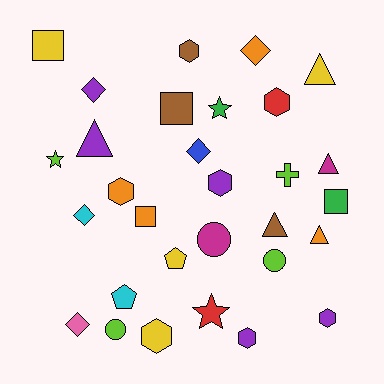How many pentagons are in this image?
There are 2 pentagons.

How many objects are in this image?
There are 30 objects.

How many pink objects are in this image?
There is 1 pink object.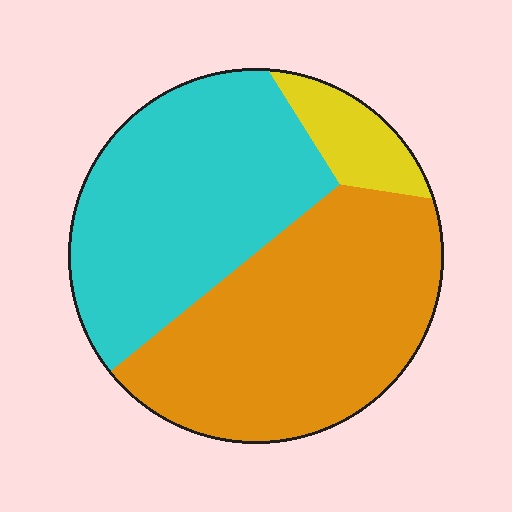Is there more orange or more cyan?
Orange.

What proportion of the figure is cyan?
Cyan covers about 45% of the figure.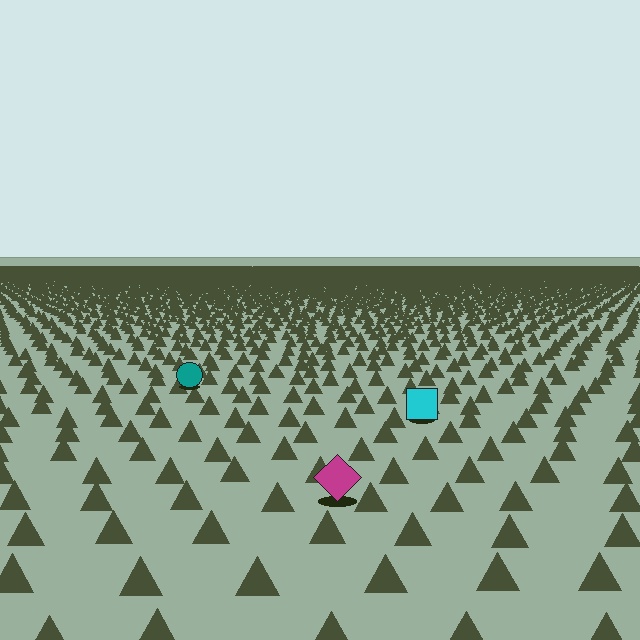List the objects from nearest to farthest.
From nearest to farthest: the magenta diamond, the cyan square, the teal circle.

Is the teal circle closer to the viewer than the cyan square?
No. The cyan square is closer — you can tell from the texture gradient: the ground texture is coarser near it.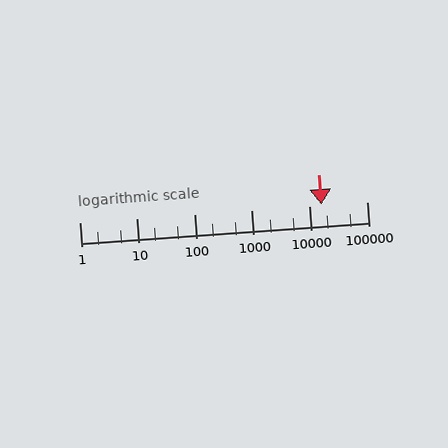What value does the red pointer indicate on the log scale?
The pointer indicates approximately 16000.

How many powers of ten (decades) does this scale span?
The scale spans 5 decades, from 1 to 100000.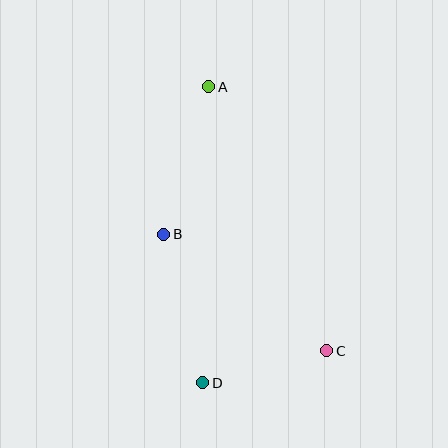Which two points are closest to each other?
Points C and D are closest to each other.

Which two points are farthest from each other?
Points A and D are farthest from each other.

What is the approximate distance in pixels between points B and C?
The distance between B and C is approximately 201 pixels.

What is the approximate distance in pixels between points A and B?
The distance between A and B is approximately 154 pixels.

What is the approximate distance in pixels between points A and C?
The distance between A and C is approximately 289 pixels.